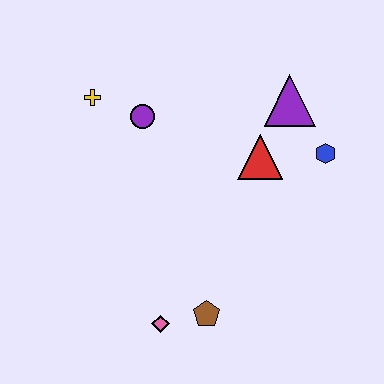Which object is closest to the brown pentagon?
The pink diamond is closest to the brown pentagon.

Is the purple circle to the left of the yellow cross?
No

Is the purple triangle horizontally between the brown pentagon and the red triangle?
No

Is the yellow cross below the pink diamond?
No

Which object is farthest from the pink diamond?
The purple triangle is farthest from the pink diamond.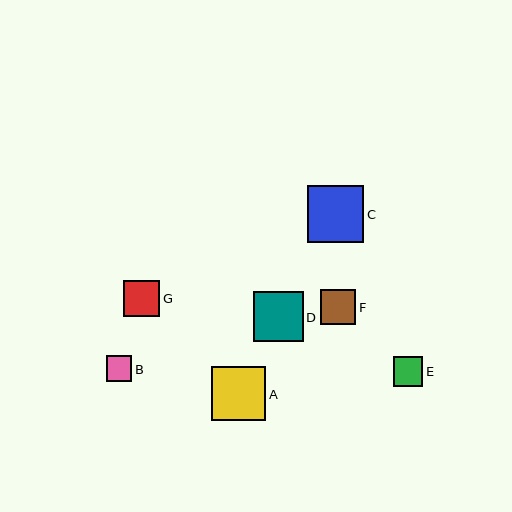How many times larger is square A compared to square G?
Square A is approximately 1.5 times the size of square G.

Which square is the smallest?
Square B is the smallest with a size of approximately 26 pixels.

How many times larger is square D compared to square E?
Square D is approximately 1.7 times the size of square E.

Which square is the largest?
Square C is the largest with a size of approximately 57 pixels.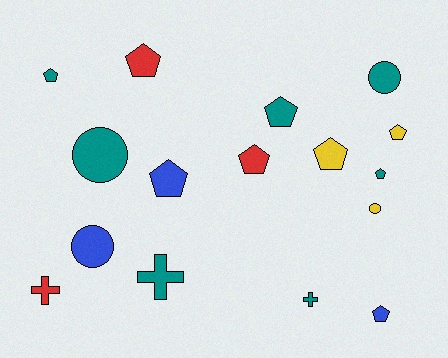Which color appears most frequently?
Teal, with 7 objects.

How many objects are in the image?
There are 16 objects.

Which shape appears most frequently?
Pentagon, with 9 objects.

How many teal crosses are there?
There are 2 teal crosses.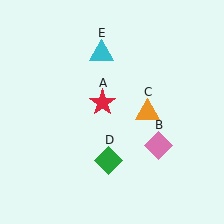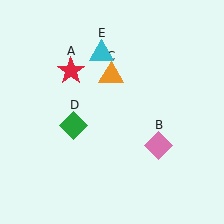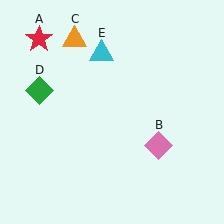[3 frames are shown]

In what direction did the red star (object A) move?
The red star (object A) moved up and to the left.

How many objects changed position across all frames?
3 objects changed position: red star (object A), orange triangle (object C), green diamond (object D).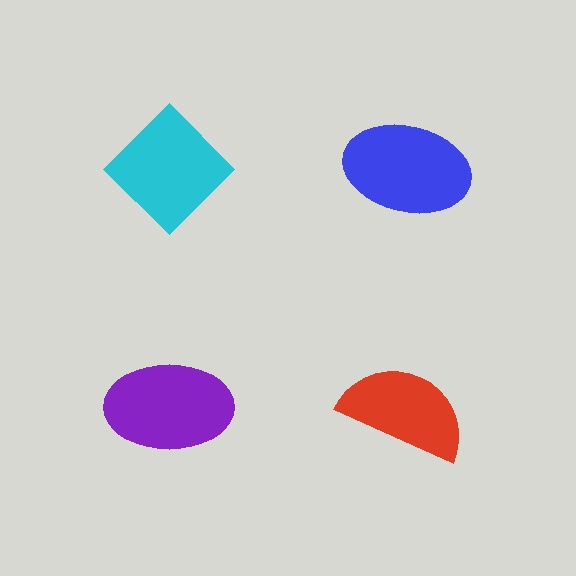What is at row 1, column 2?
A blue ellipse.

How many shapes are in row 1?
2 shapes.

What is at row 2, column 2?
A red semicircle.